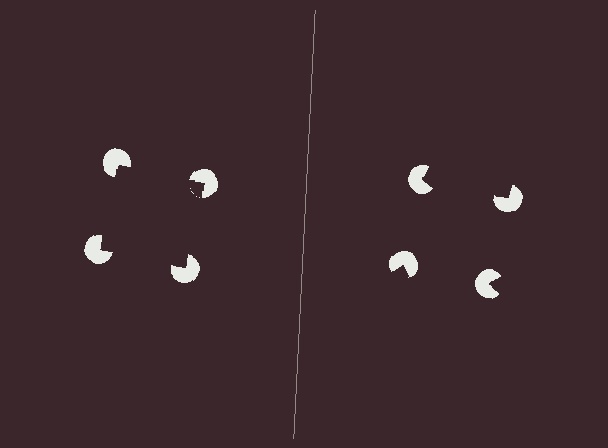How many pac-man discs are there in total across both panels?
8 — 4 on each side.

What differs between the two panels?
The pac-man discs are positioned identically on both sides; only the wedge orientations differ. On the left they align to a square; on the right they are misaligned.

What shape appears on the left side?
An illusory square.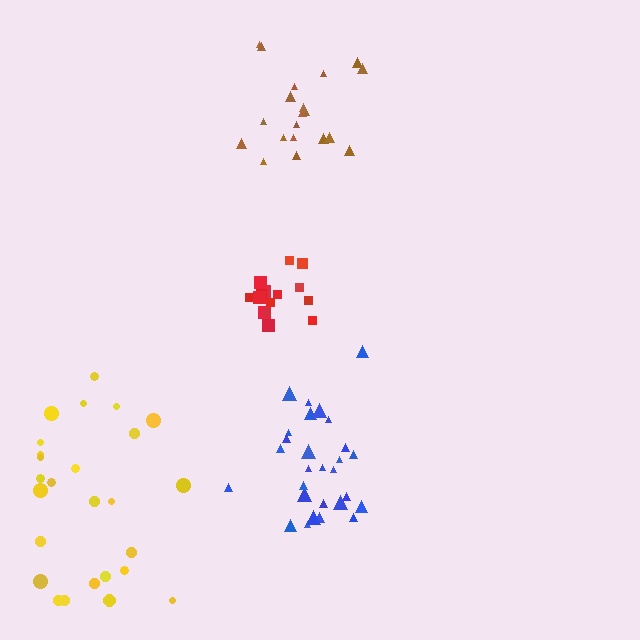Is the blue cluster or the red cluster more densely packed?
Red.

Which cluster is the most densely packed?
Red.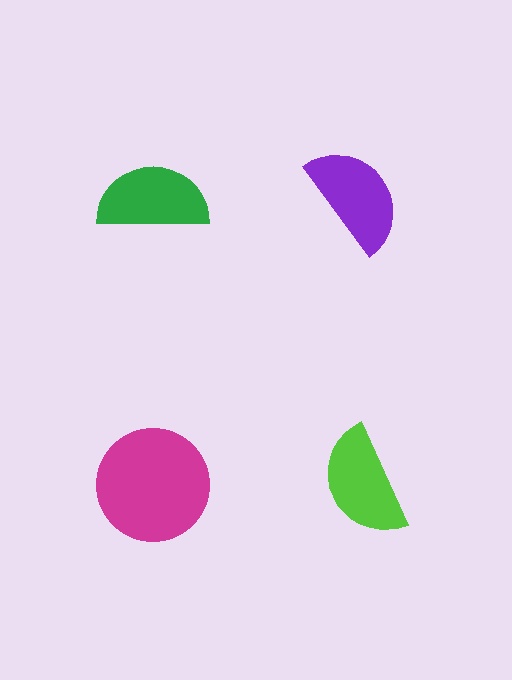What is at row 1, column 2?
A purple semicircle.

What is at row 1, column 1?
A green semicircle.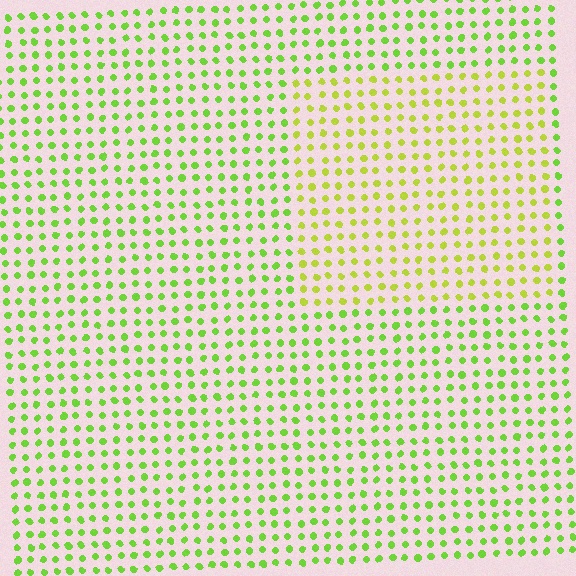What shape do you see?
I see a rectangle.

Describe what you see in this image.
The image is filled with small lime elements in a uniform arrangement. A rectangle-shaped region is visible where the elements are tinted to a slightly different hue, forming a subtle color boundary.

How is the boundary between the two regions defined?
The boundary is defined purely by a slight shift in hue (about 27 degrees). Spacing, size, and orientation are identical on both sides.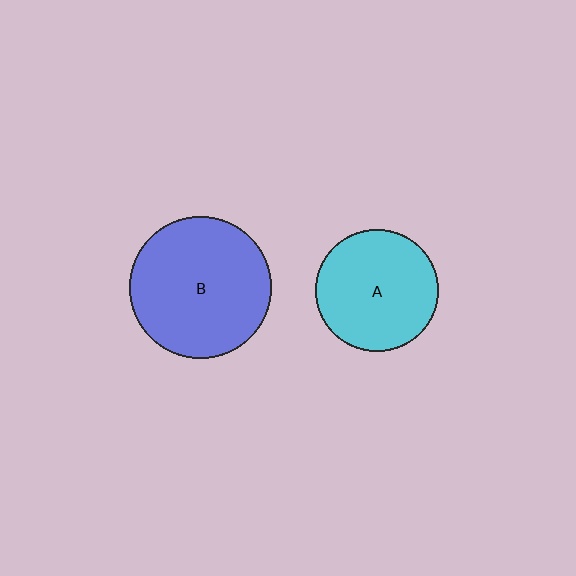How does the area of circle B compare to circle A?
Approximately 1.3 times.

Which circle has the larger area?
Circle B (blue).